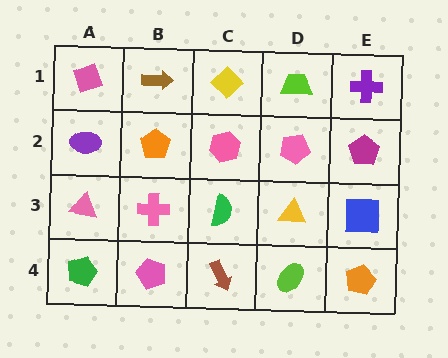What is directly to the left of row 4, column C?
A pink pentagon.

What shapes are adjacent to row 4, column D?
A yellow triangle (row 3, column D), a brown arrow (row 4, column C), an orange pentagon (row 4, column E).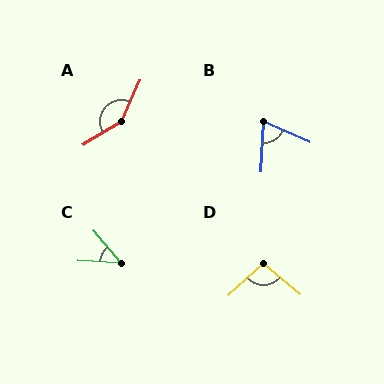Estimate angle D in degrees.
Approximately 97 degrees.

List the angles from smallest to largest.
C (46°), B (70°), D (97°), A (146°).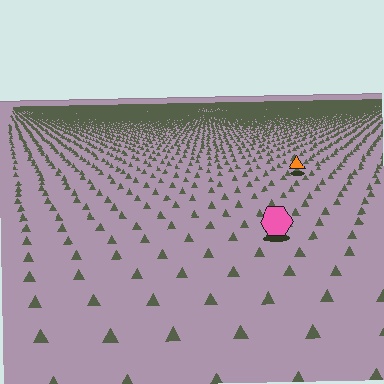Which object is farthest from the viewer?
The orange triangle is farthest from the viewer. It appears smaller and the ground texture around it is denser.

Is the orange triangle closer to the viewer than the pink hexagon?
No. The pink hexagon is closer — you can tell from the texture gradient: the ground texture is coarser near it.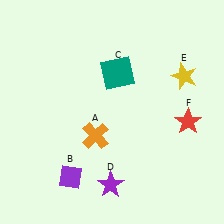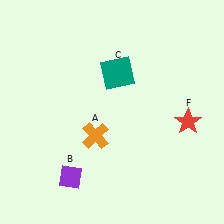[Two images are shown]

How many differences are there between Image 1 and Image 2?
There are 2 differences between the two images.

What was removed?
The yellow star (E), the purple star (D) were removed in Image 2.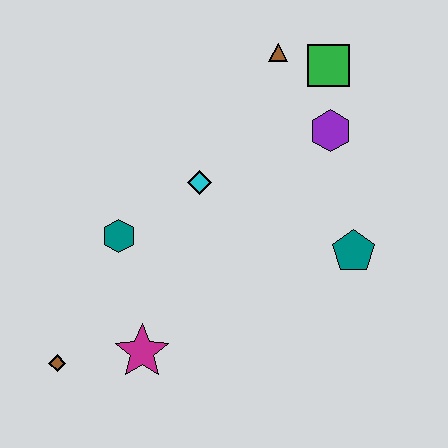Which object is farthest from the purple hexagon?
The brown diamond is farthest from the purple hexagon.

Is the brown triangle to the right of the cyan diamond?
Yes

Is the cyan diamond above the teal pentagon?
Yes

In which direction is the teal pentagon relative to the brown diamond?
The teal pentagon is to the right of the brown diamond.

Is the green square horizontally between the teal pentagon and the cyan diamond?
Yes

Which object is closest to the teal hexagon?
The cyan diamond is closest to the teal hexagon.